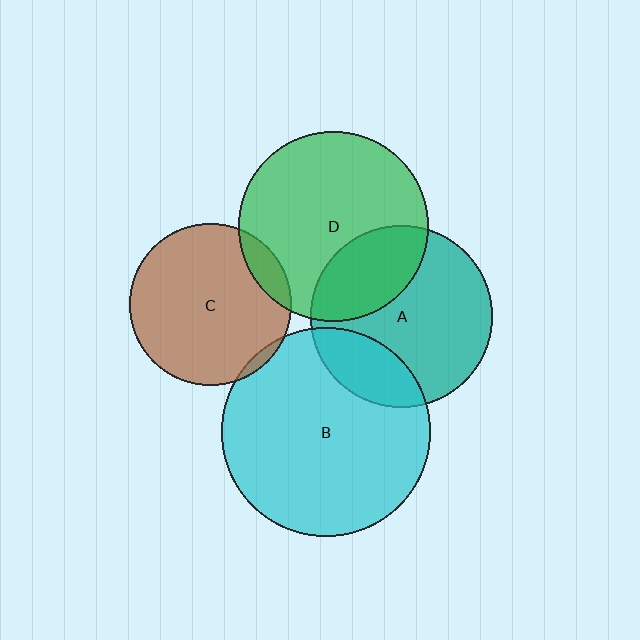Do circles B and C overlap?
Yes.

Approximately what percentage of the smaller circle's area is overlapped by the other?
Approximately 5%.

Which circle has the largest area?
Circle B (cyan).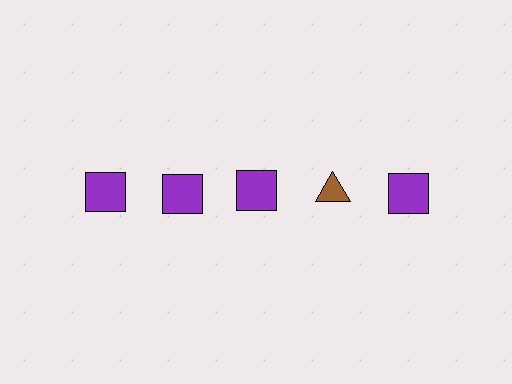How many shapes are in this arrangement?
There are 5 shapes arranged in a grid pattern.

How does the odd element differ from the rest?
It differs in both color (brown instead of purple) and shape (triangle instead of square).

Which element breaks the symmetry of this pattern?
The brown triangle in the top row, second from right column breaks the symmetry. All other shapes are purple squares.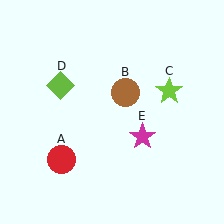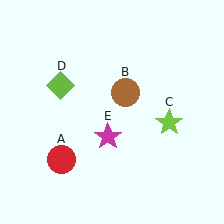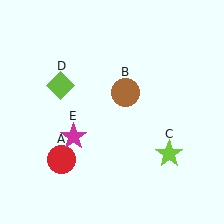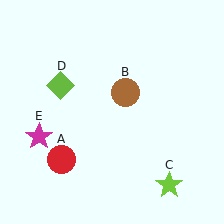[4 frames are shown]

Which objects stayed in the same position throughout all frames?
Red circle (object A) and brown circle (object B) and lime diamond (object D) remained stationary.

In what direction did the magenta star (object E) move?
The magenta star (object E) moved left.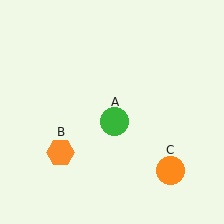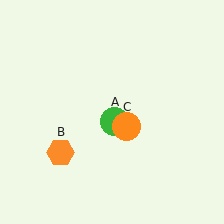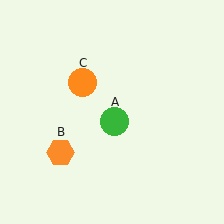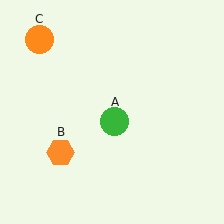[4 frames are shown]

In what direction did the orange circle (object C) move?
The orange circle (object C) moved up and to the left.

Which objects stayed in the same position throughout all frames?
Green circle (object A) and orange hexagon (object B) remained stationary.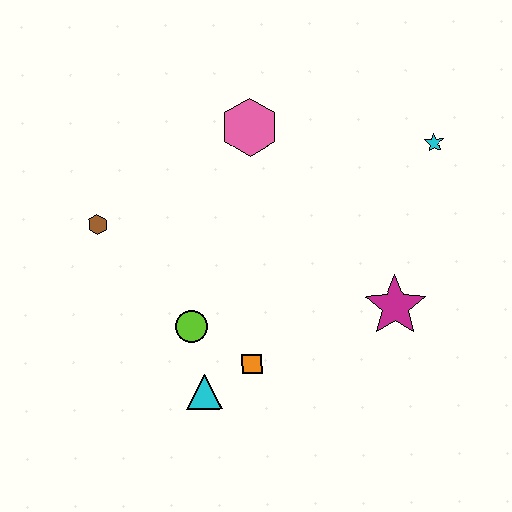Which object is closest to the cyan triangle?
The orange square is closest to the cyan triangle.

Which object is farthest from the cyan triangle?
The cyan star is farthest from the cyan triangle.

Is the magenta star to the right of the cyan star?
No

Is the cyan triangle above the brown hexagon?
No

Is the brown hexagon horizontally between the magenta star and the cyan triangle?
No